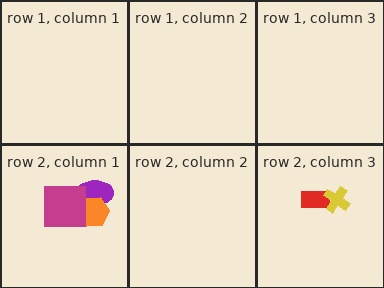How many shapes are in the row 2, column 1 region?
3.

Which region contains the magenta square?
The row 2, column 1 region.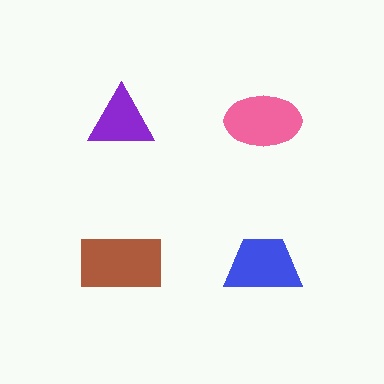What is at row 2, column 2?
A blue trapezoid.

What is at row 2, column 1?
A brown rectangle.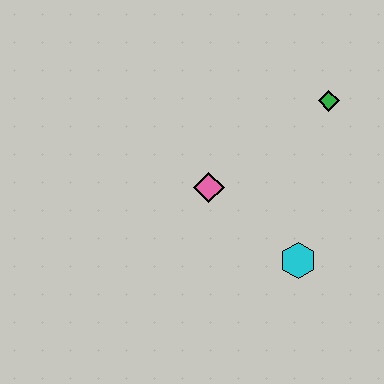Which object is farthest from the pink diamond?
The green diamond is farthest from the pink diamond.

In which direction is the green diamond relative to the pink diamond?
The green diamond is to the right of the pink diamond.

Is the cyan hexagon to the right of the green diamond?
No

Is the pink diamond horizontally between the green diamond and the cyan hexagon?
No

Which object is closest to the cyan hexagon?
The pink diamond is closest to the cyan hexagon.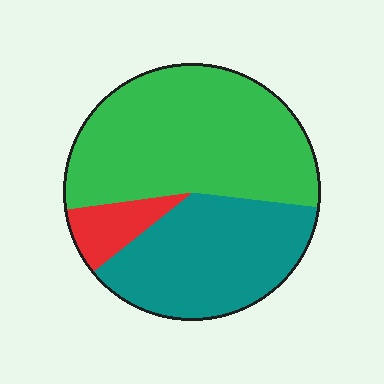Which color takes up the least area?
Red, at roughly 10%.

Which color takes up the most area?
Green, at roughly 55%.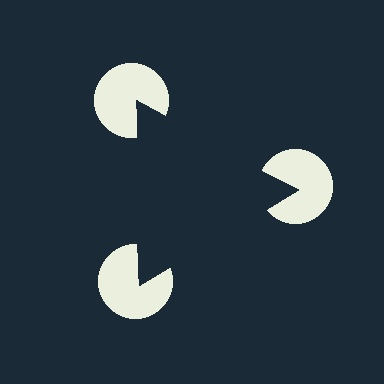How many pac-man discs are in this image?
There are 3 — one at each vertex of the illusory triangle.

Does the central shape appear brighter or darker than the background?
It typically appears slightly darker than the background, even though no actual brightness change is drawn.